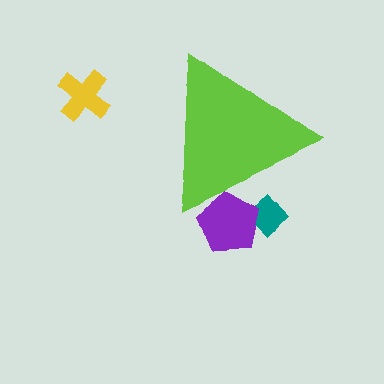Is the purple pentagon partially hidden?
Yes, the purple pentagon is partially hidden behind the lime triangle.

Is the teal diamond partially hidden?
Yes, the teal diamond is partially hidden behind the lime triangle.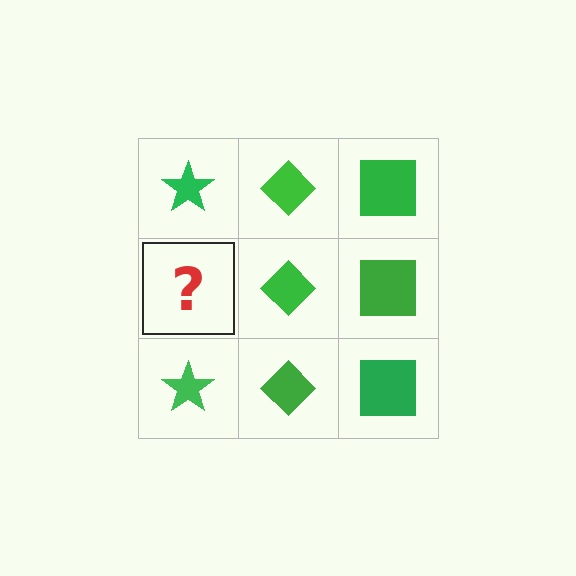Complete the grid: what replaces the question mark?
The question mark should be replaced with a green star.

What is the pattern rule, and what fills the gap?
The rule is that each column has a consistent shape. The gap should be filled with a green star.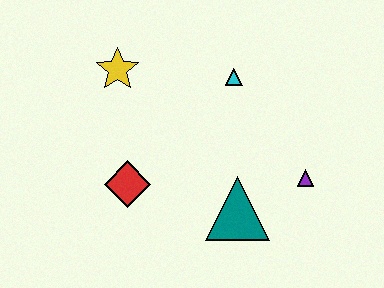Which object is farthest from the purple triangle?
The yellow star is farthest from the purple triangle.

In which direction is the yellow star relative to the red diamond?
The yellow star is above the red diamond.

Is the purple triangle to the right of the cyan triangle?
Yes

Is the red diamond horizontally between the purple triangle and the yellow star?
Yes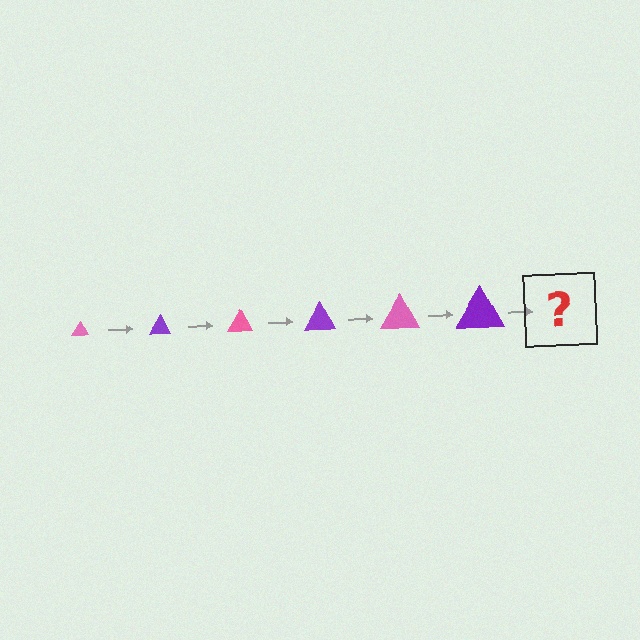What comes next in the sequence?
The next element should be a pink triangle, larger than the previous one.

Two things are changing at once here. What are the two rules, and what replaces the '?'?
The two rules are that the triangle grows larger each step and the color cycles through pink and purple. The '?' should be a pink triangle, larger than the previous one.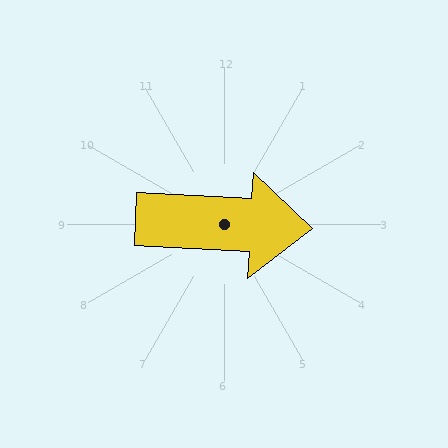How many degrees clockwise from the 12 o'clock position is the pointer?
Approximately 93 degrees.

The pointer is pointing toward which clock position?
Roughly 3 o'clock.